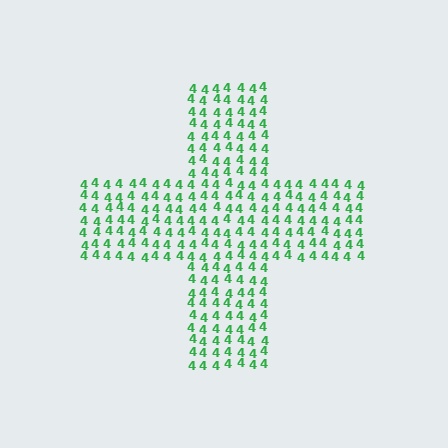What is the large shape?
The large shape is a cross.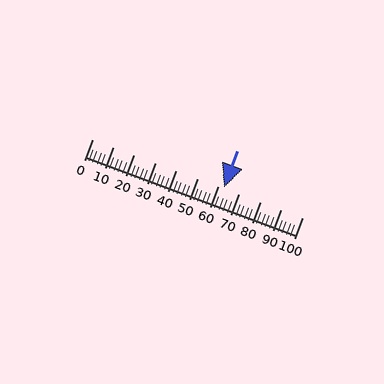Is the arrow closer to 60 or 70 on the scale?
The arrow is closer to 60.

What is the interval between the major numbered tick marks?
The major tick marks are spaced 10 units apart.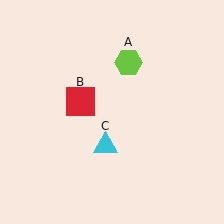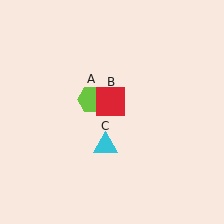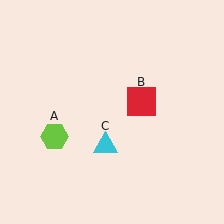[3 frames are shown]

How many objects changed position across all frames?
2 objects changed position: lime hexagon (object A), red square (object B).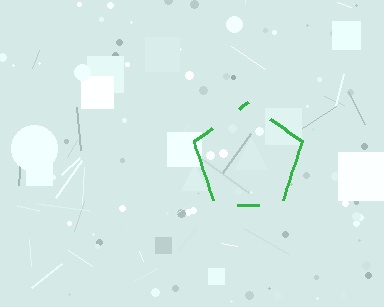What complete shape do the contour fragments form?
The contour fragments form a pentagon.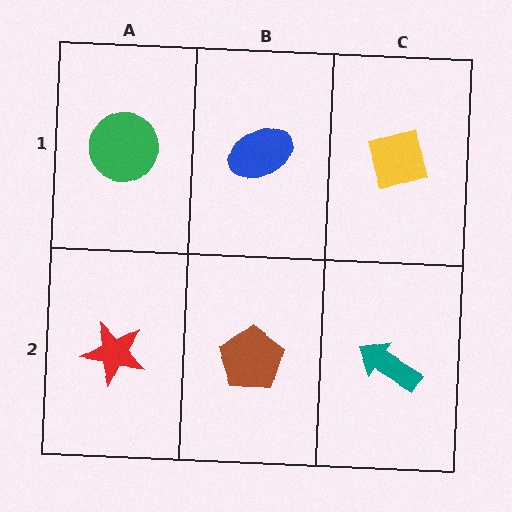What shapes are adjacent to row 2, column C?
A yellow diamond (row 1, column C), a brown pentagon (row 2, column B).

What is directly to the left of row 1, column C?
A blue ellipse.